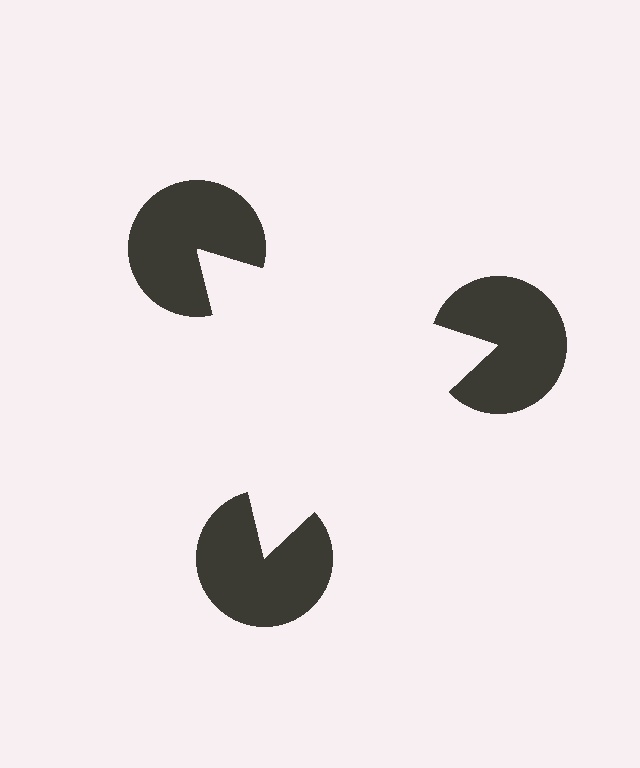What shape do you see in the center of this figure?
An illusory triangle — its edges are inferred from the aligned wedge cuts in the pac-man discs, not physically drawn.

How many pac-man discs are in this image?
There are 3 — one at each vertex of the illusory triangle.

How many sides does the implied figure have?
3 sides.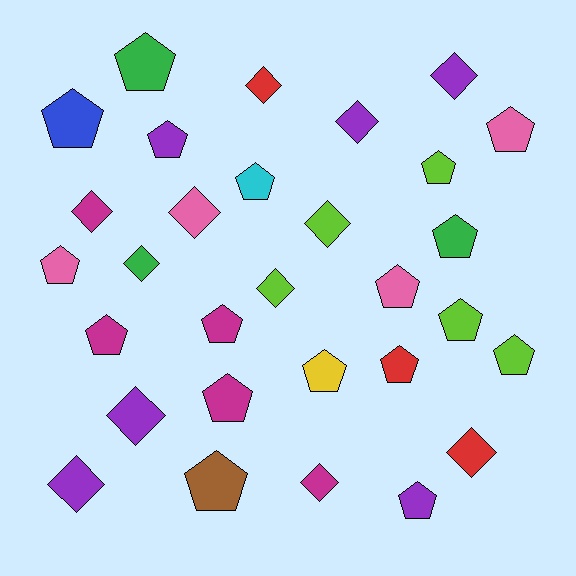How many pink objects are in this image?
There are 4 pink objects.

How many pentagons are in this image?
There are 18 pentagons.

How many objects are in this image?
There are 30 objects.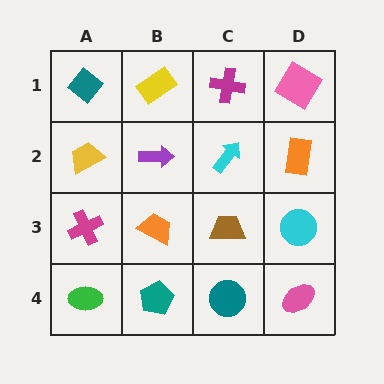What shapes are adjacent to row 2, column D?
A pink diamond (row 1, column D), a cyan circle (row 3, column D), a cyan arrow (row 2, column C).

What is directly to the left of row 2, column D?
A cyan arrow.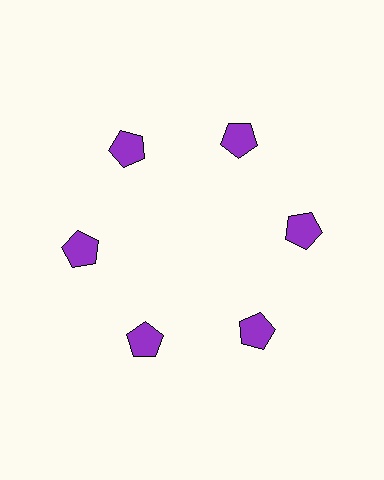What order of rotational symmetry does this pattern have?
This pattern has 6-fold rotational symmetry.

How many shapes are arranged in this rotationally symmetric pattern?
There are 6 shapes, arranged in 6 groups of 1.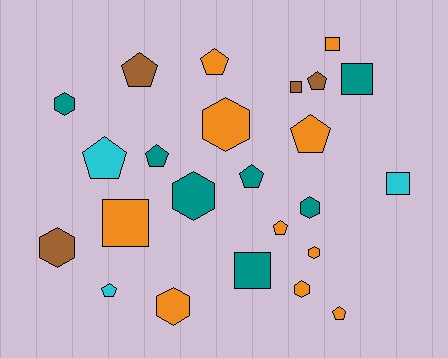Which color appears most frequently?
Orange, with 10 objects.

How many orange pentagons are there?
There are 4 orange pentagons.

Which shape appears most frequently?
Pentagon, with 10 objects.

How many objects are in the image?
There are 24 objects.